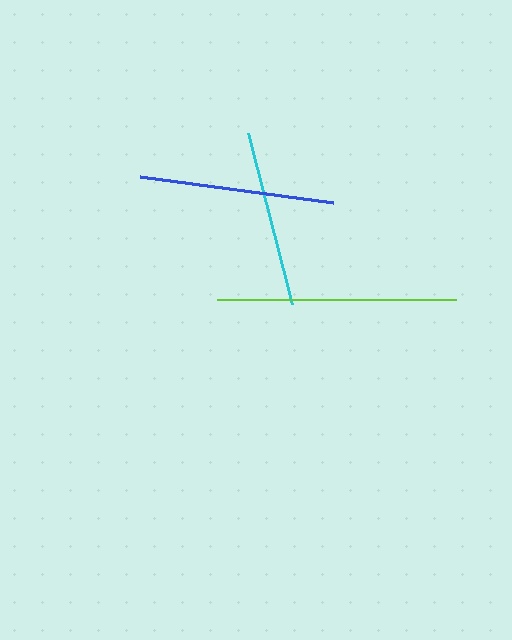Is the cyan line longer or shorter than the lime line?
The lime line is longer than the cyan line.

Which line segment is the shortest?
The cyan line is the shortest at approximately 177 pixels.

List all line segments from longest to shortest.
From longest to shortest: lime, blue, cyan.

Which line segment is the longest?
The lime line is the longest at approximately 239 pixels.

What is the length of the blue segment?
The blue segment is approximately 195 pixels long.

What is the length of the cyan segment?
The cyan segment is approximately 177 pixels long.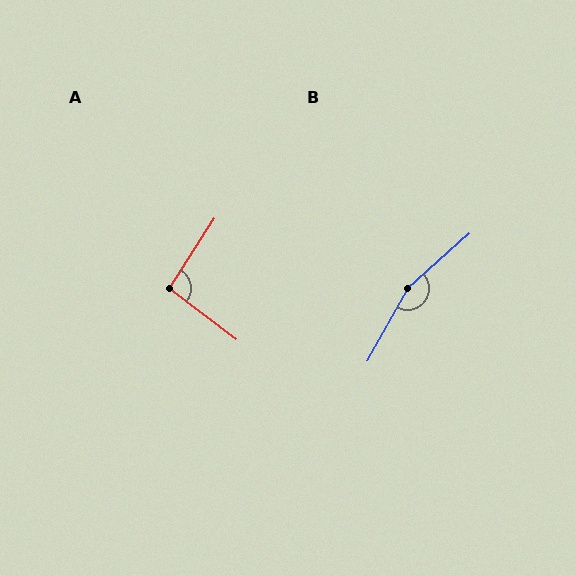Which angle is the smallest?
A, at approximately 94 degrees.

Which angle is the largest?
B, at approximately 161 degrees.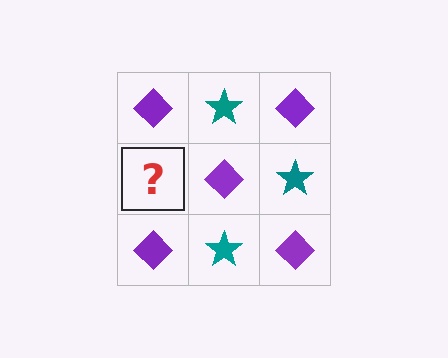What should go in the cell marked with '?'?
The missing cell should contain a teal star.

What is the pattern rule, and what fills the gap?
The rule is that it alternates purple diamond and teal star in a checkerboard pattern. The gap should be filled with a teal star.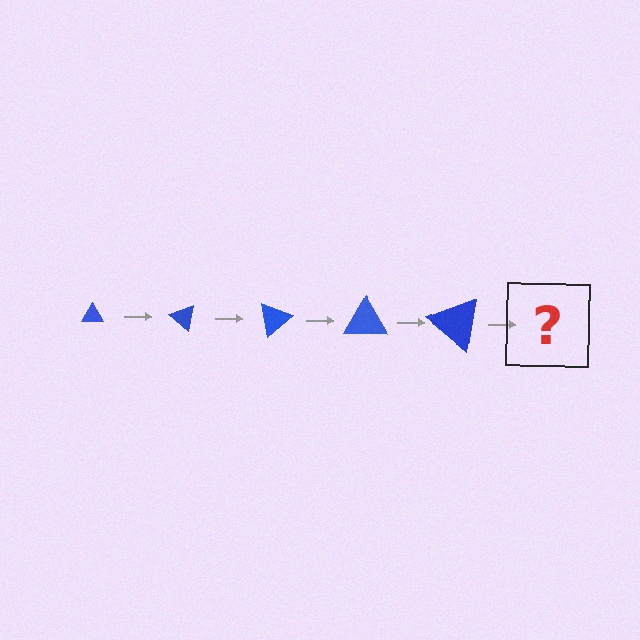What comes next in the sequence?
The next element should be a triangle, larger than the previous one and rotated 200 degrees from the start.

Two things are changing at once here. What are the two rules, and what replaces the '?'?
The two rules are that the triangle grows larger each step and it rotates 40 degrees each step. The '?' should be a triangle, larger than the previous one and rotated 200 degrees from the start.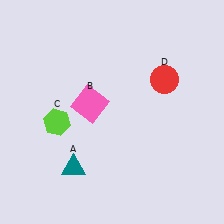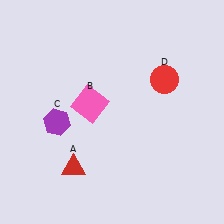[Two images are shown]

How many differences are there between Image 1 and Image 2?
There are 2 differences between the two images.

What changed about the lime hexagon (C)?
In Image 1, C is lime. In Image 2, it changed to purple.